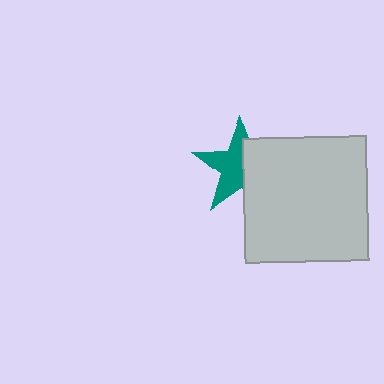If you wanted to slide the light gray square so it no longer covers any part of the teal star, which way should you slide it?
Slide it right — that is the most direct way to separate the two shapes.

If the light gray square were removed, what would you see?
You would see the complete teal star.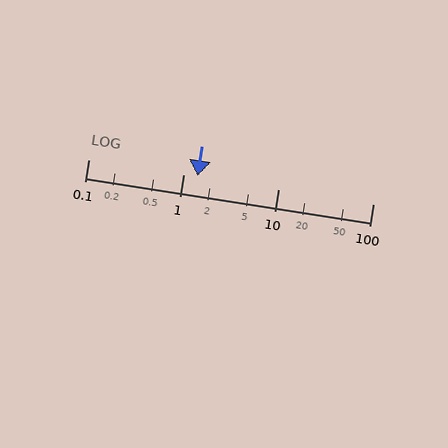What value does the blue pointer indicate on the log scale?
The pointer indicates approximately 1.4.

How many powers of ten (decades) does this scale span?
The scale spans 3 decades, from 0.1 to 100.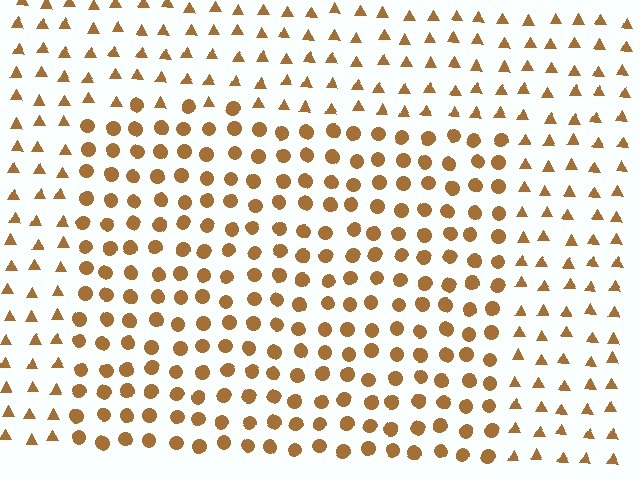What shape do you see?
I see a rectangle.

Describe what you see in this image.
The image is filled with small brown elements arranged in a uniform grid. A rectangle-shaped region contains circles, while the surrounding area contains triangles. The boundary is defined purely by the change in element shape.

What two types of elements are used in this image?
The image uses circles inside the rectangle region and triangles outside it.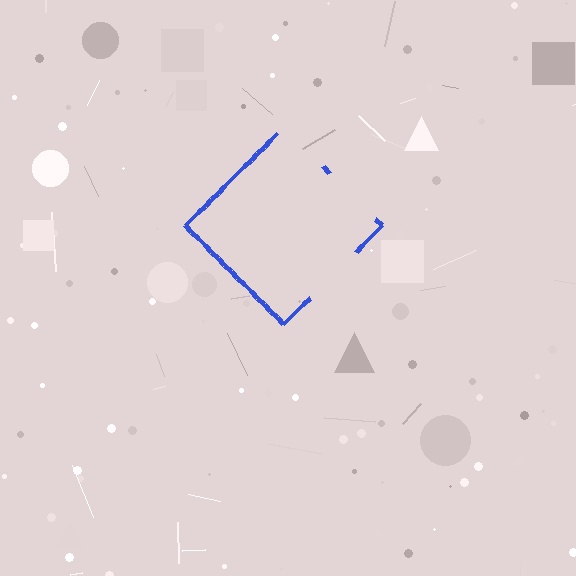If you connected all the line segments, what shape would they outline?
They would outline a diamond.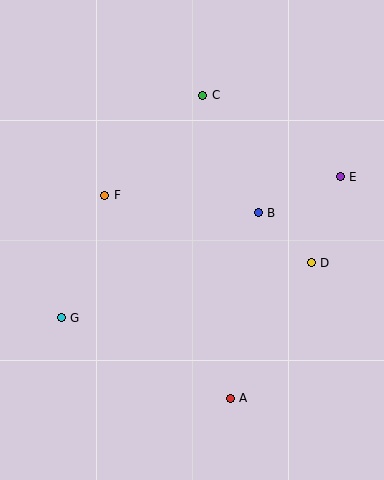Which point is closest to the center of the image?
Point B at (258, 213) is closest to the center.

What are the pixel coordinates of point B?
Point B is at (258, 213).